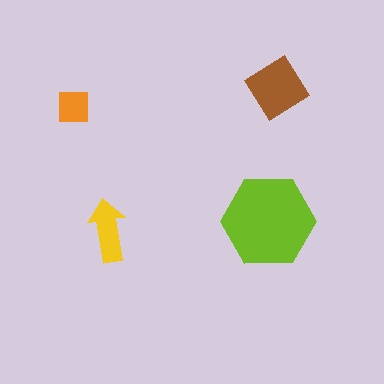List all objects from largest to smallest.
The lime hexagon, the brown diamond, the yellow arrow, the orange square.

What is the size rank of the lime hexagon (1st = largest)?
1st.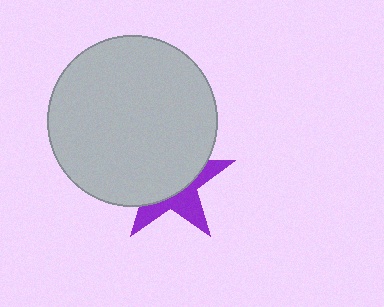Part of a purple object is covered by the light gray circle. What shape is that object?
It is a star.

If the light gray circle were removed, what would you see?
You would see the complete purple star.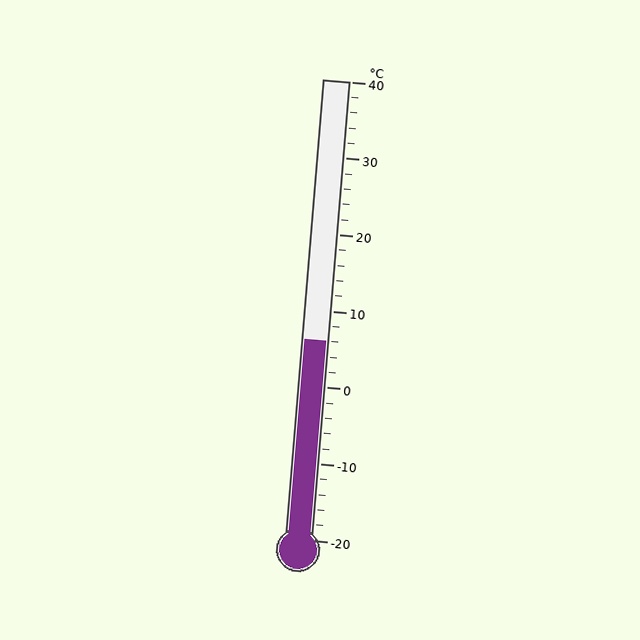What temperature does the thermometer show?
The thermometer shows approximately 6°C.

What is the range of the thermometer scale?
The thermometer scale ranges from -20°C to 40°C.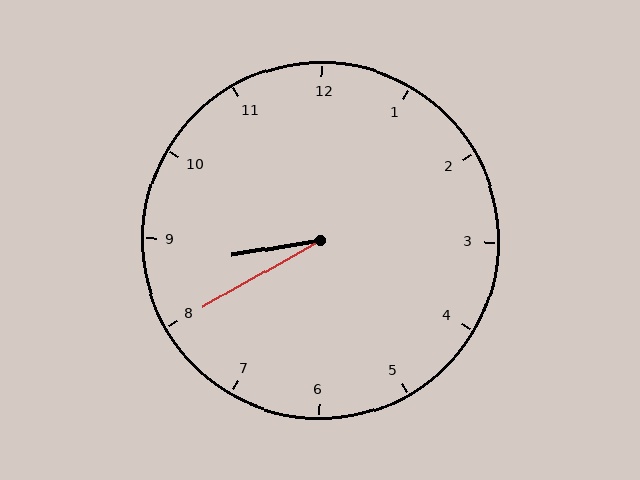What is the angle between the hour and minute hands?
Approximately 20 degrees.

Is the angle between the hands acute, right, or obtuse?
It is acute.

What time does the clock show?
8:40.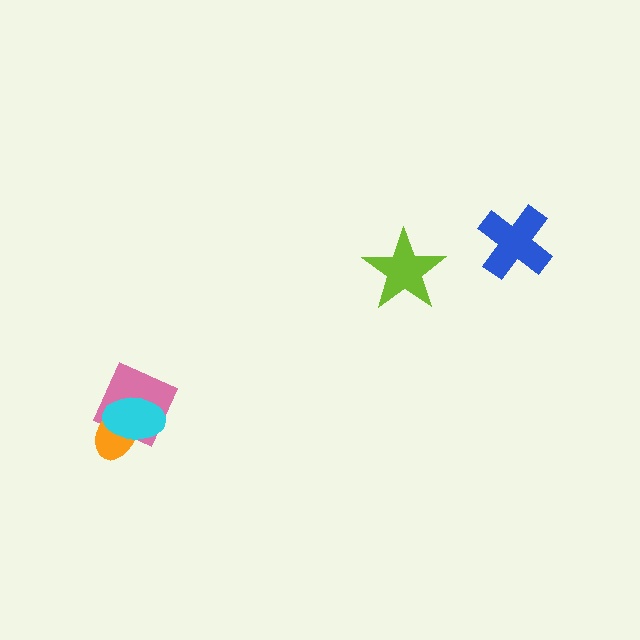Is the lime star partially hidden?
No, no other shape covers it.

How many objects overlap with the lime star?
0 objects overlap with the lime star.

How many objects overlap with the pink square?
2 objects overlap with the pink square.